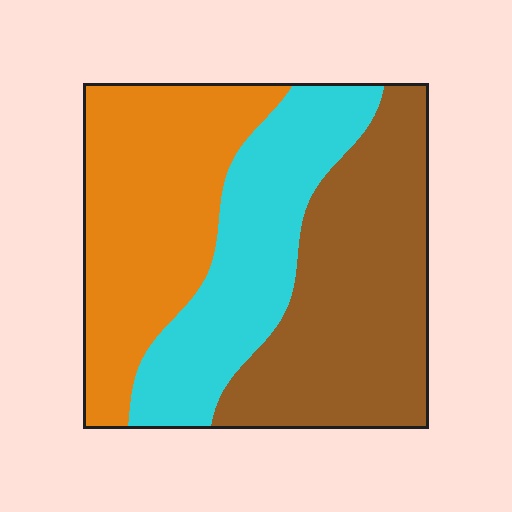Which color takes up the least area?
Cyan, at roughly 30%.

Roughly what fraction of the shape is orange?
Orange takes up about one third (1/3) of the shape.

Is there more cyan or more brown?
Brown.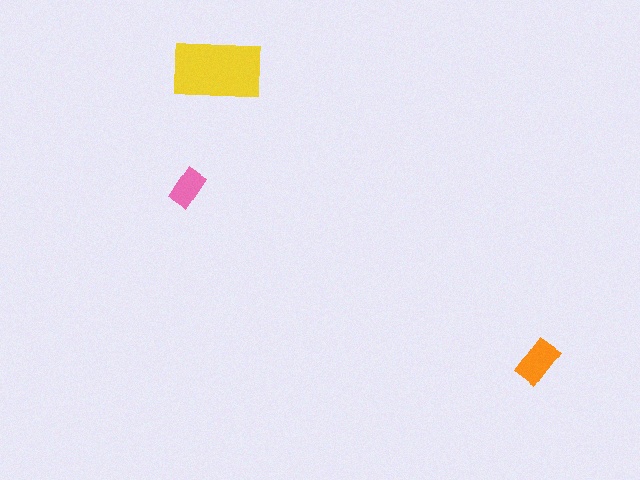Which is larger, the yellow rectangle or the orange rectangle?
The yellow one.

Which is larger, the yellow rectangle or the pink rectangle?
The yellow one.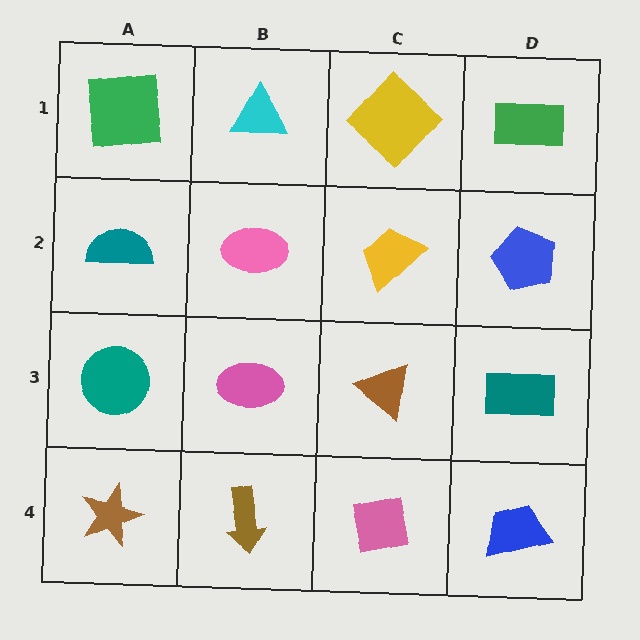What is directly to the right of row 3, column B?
A brown triangle.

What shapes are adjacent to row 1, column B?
A pink ellipse (row 2, column B), a green square (row 1, column A), a yellow diamond (row 1, column C).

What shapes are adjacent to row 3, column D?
A blue pentagon (row 2, column D), a blue trapezoid (row 4, column D), a brown triangle (row 3, column C).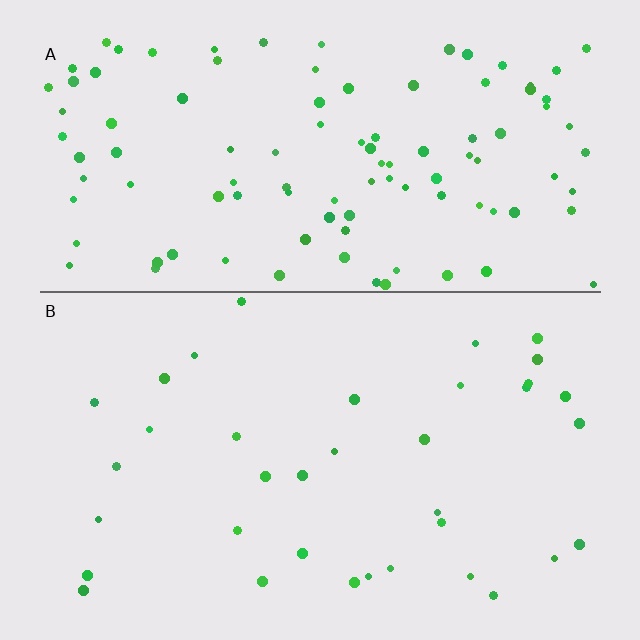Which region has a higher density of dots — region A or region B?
A (the top).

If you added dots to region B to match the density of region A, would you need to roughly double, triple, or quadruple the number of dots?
Approximately triple.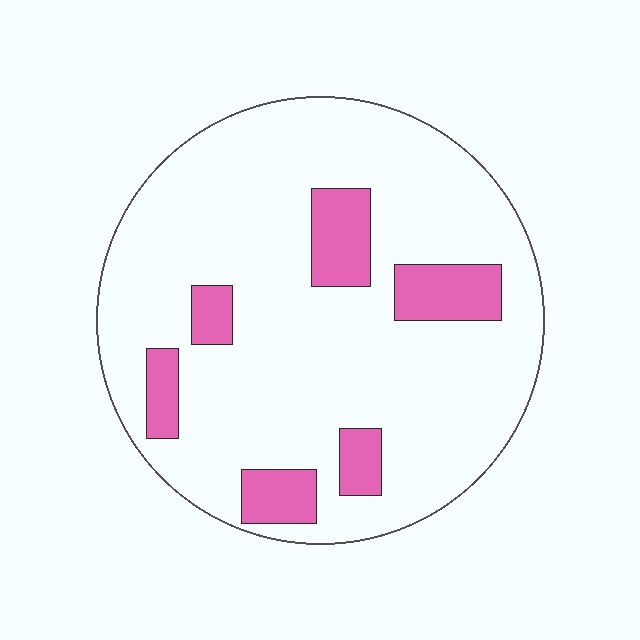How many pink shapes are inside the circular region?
6.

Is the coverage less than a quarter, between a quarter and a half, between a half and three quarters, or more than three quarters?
Less than a quarter.